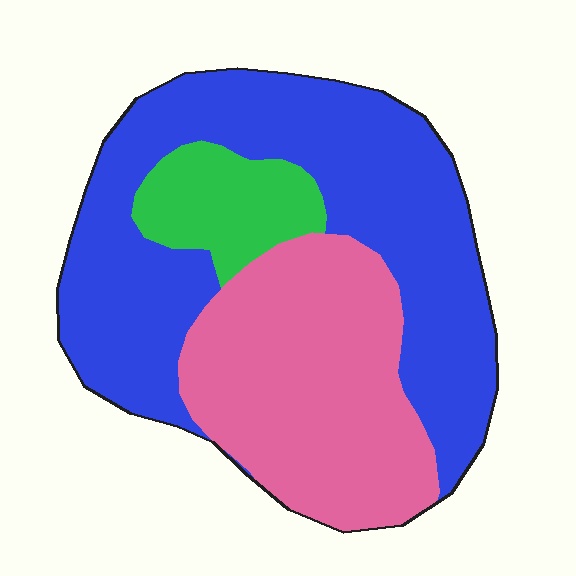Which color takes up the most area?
Blue, at roughly 55%.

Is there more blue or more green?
Blue.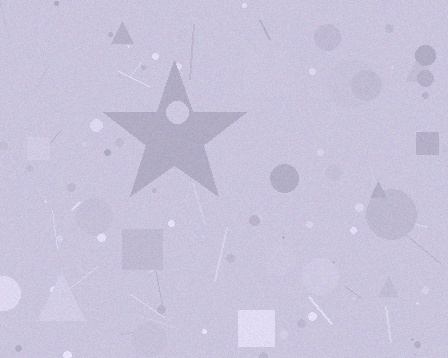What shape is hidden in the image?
A star is hidden in the image.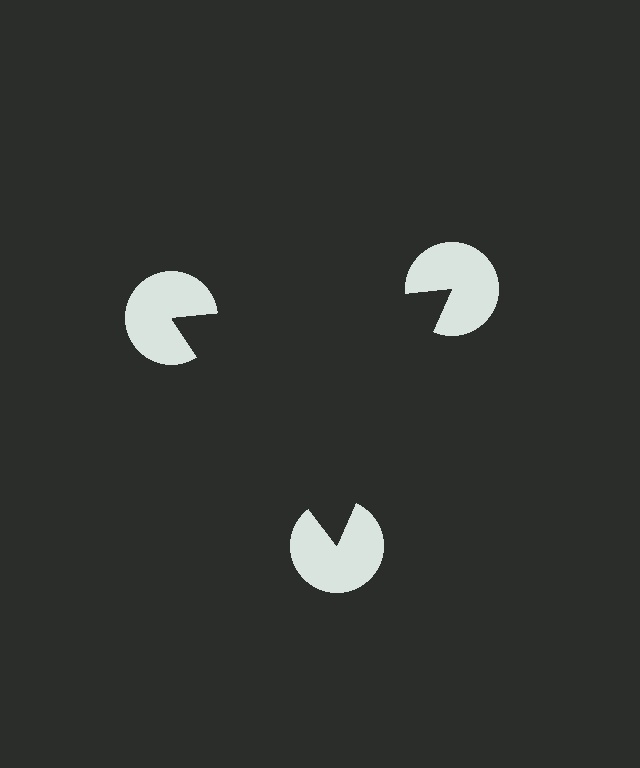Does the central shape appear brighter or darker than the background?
It typically appears slightly darker than the background, even though no actual brightness change is drawn.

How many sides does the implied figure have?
3 sides.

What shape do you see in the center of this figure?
An illusory triangle — its edges are inferred from the aligned wedge cuts in the pac-man discs, not physically drawn.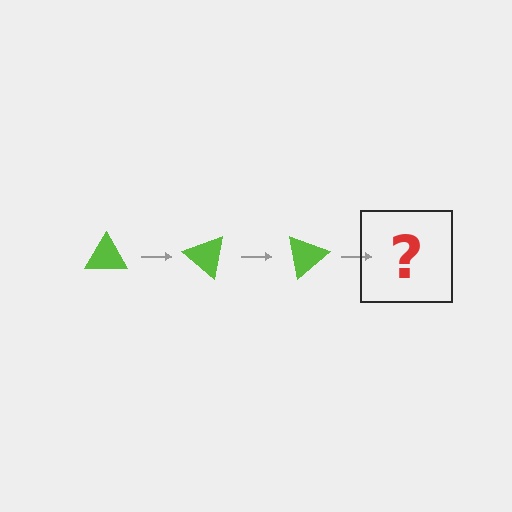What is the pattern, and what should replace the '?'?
The pattern is that the triangle rotates 40 degrees each step. The '?' should be a lime triangle rotated 120 degrees.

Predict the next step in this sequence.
The next step is a lime triangle rotated 120 degrees.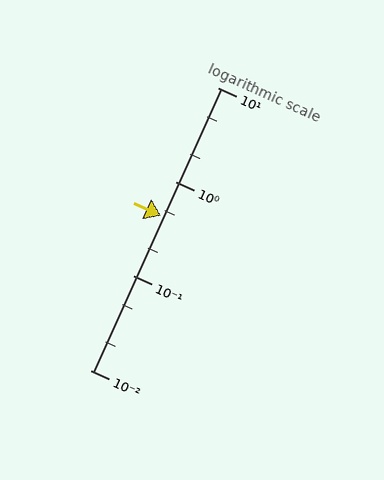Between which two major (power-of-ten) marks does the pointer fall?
The pointer is between 0.1 and 1.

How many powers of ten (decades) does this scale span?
The scale spans 3 decades, from 0.01 to 10.